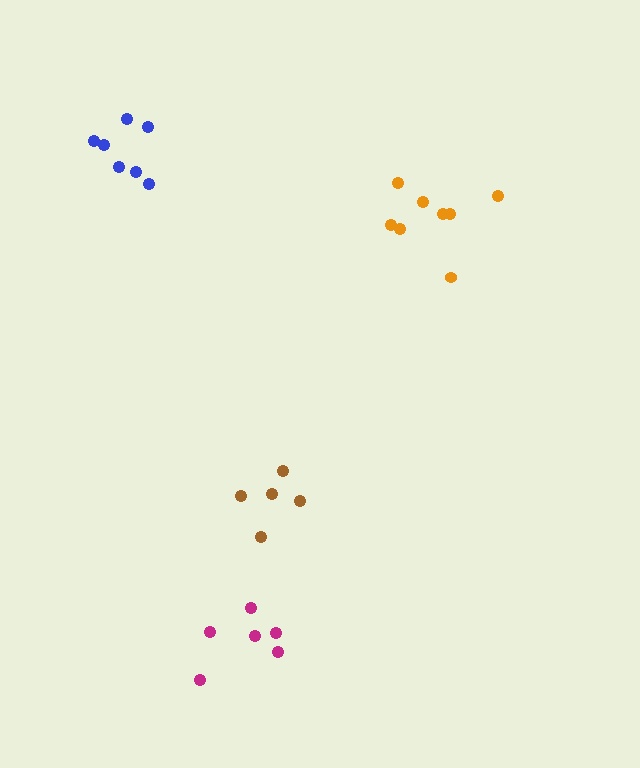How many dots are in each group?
Group 1: 6 dots, Group 2: 5 dots, Group 3: 8 dots, Group 4: 7 dots (26 total).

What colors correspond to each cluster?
The clusters are colored: magenta, brown, orange, blue.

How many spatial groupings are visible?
There are 4 spatial groupings.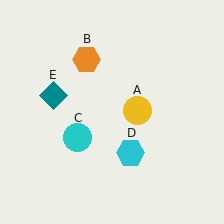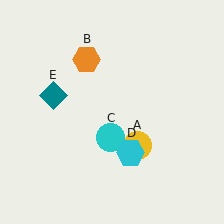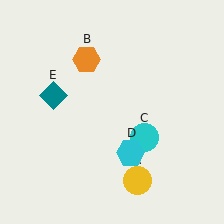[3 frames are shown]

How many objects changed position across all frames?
2 objects changed position: yellow circle (object A), cyan circle (object C).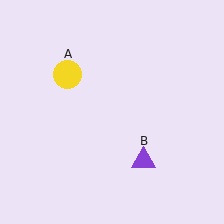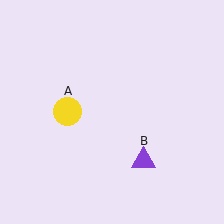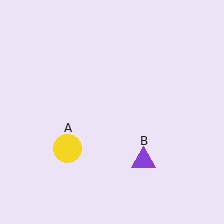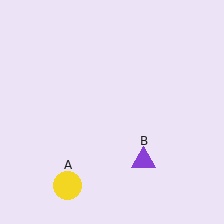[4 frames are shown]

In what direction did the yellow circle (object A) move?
The yellow circle (object A) moved down.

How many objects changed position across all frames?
1 object changed position: yellow circle (object A).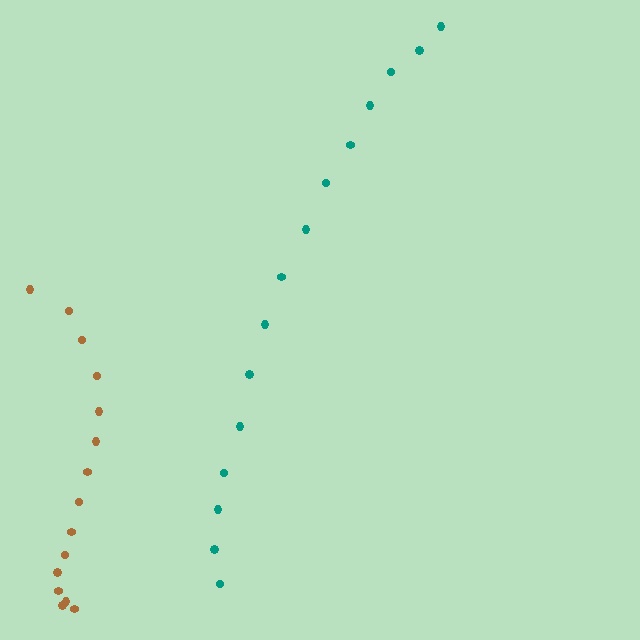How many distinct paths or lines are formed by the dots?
There are 2 distinct paths.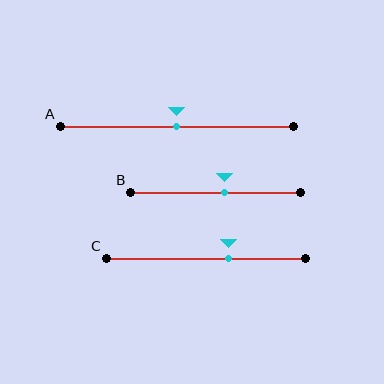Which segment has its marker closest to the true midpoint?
Segment A has its marker closest to the true midpoint.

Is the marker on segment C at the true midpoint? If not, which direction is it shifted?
No, the marker on segment C is shifted to the right by about 12% of the segment length.